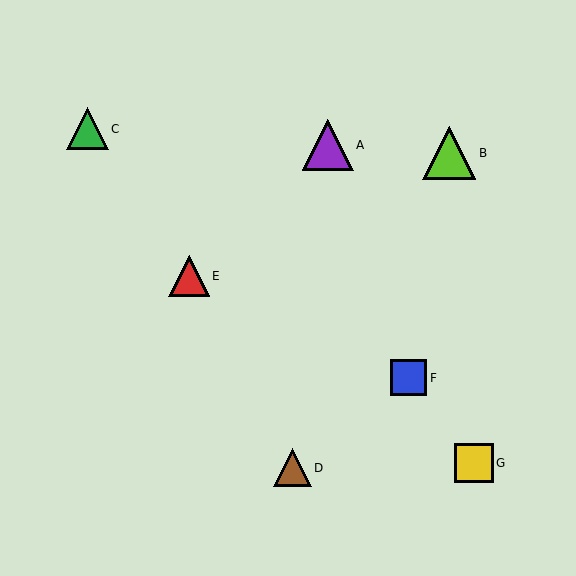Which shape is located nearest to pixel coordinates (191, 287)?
The red triangle (labeled E) at (189, 276) is nearest to that location.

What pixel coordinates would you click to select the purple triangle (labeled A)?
Click at (328, 145) to select the purple triangle A.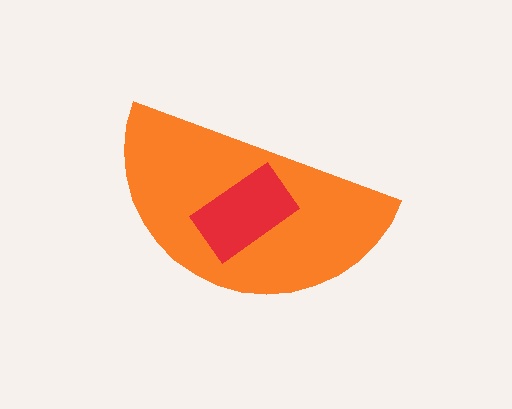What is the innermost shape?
The red rectangle.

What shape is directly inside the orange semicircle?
The red rectangle.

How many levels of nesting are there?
2.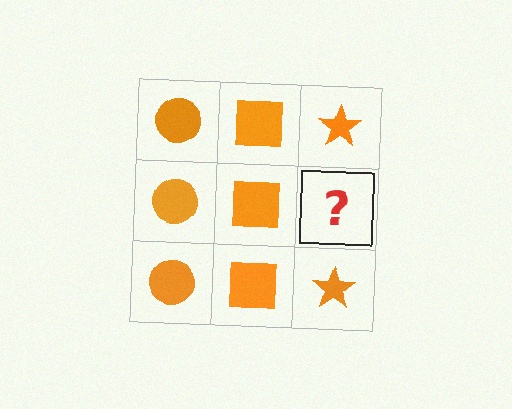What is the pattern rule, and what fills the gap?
The rule is that each column has a consistent shape. The gap should be filled with an orange star.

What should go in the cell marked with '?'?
The missing cell should contain an orange star.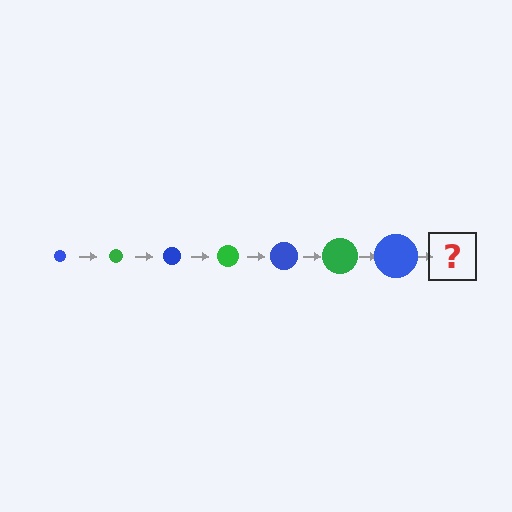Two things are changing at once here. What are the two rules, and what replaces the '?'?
The two rules are that the circle grows larger each step and the color cycles through blue and green. The '?' should be a green circle, larger than the previous one.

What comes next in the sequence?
The next element should be a green circle, larger than the previous one.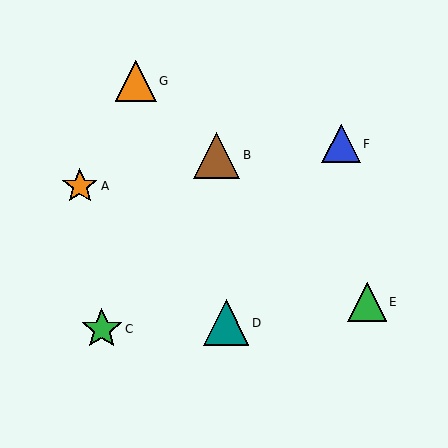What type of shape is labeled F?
Shape F is a blue triangle.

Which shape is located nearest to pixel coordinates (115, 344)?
The green star (labeled C) at (102, 329) is nearest to that location.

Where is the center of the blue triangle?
The center of the blue triangle is at (341, 144).